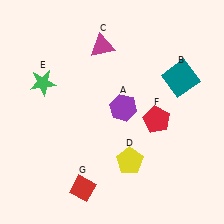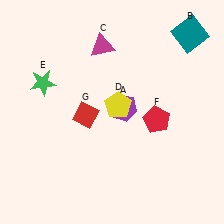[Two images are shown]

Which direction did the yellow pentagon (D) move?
The yellow pentagon (D) moved up.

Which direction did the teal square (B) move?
The teal square (B) moved up.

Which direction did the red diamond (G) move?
The red diamond (G) moved up.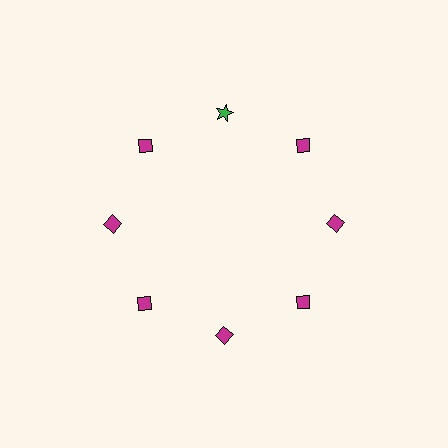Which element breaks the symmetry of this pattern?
The green star at roughly the 12 o'clock position breaks the symmetry. All other shapes are magenta diamonds.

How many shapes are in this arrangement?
There are 8 shapes arranged in a ring pattern.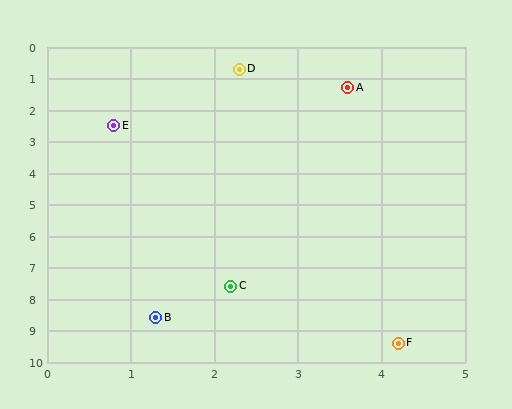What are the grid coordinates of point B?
Point B is at approximately (1.3, 8.6).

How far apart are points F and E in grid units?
Points F and E are about 7.7 grid units apart.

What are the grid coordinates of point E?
Point E is at approximately (0.8, 2.5).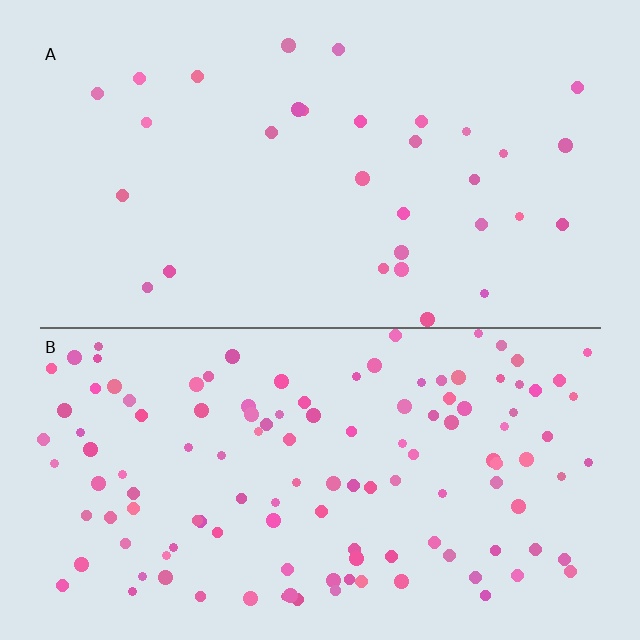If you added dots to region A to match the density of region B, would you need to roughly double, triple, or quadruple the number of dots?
Approximately quadruple.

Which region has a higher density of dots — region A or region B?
B (the bottom).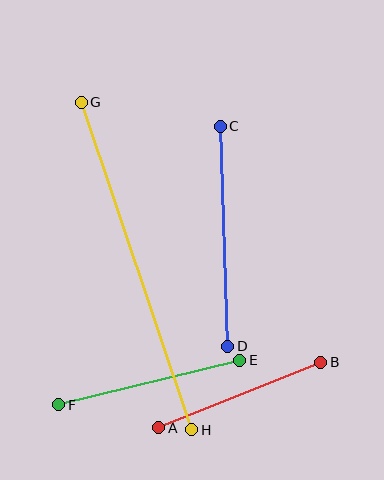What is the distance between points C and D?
The distance is approximately 220 pixels.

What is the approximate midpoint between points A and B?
The midpoint is at approximately (240, 395) pixels.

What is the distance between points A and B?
The distance is approximately 175 pixels.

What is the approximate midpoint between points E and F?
The midpoint is at approximately (149, 383) pixels.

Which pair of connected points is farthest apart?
Points G and H are farthest apart.